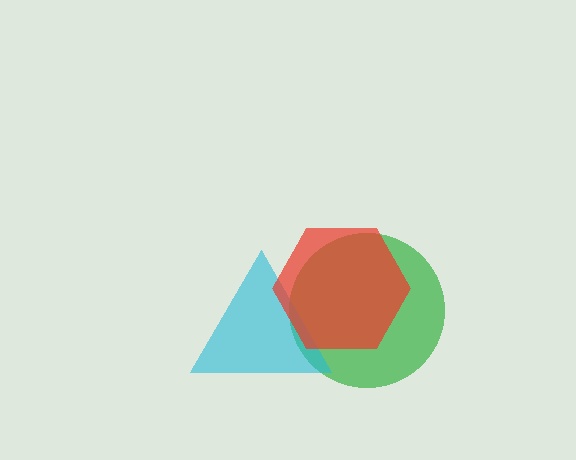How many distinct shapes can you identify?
There are 3 distinct shapes: a green circle, a cyan triangle, a red hexagon.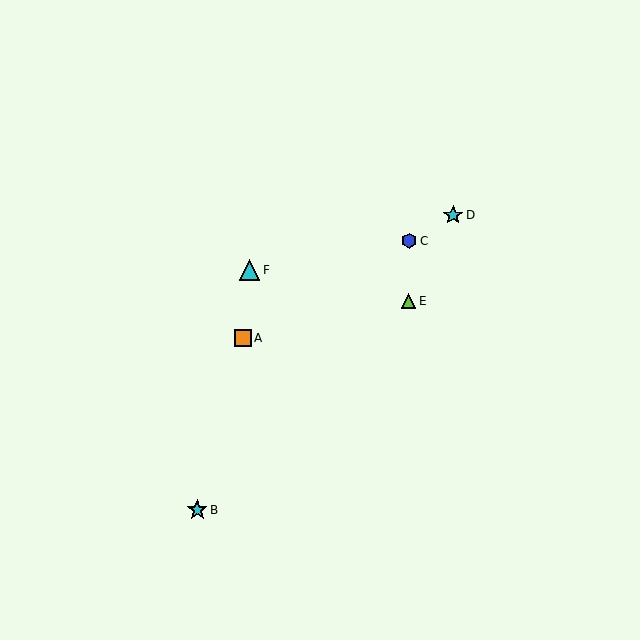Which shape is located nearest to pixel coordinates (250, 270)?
The cyan triangle (labeled F) at (250, 270) is nearest to that location.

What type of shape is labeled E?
Shape E is a lime triangle.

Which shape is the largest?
The cyan triangle (labeled F) is the largest.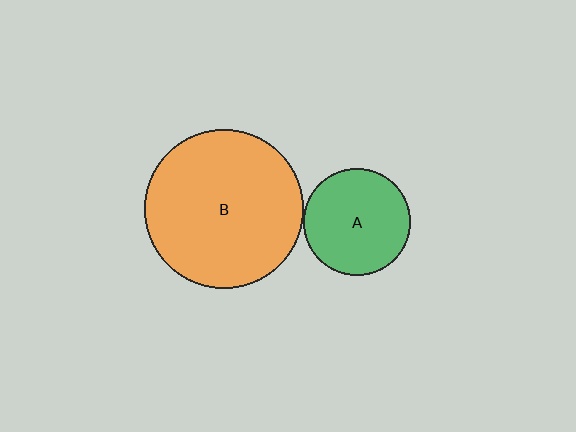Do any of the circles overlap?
No, none of the circles overlap.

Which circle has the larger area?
Circle B (orange).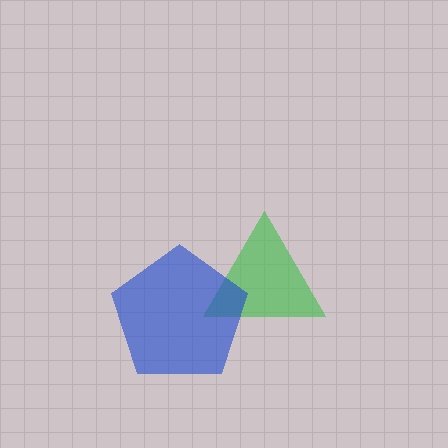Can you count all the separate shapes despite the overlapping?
Yes, there are 2 separate shapes.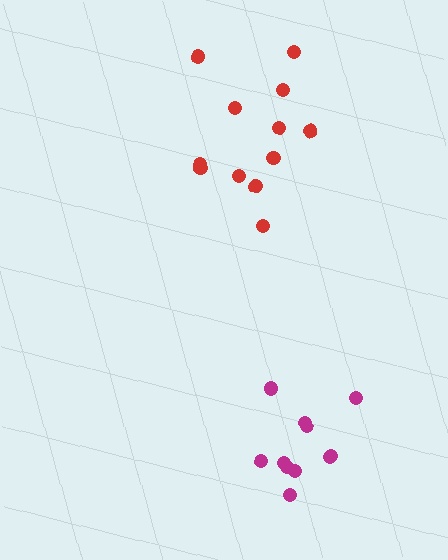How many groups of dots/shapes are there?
There are 2 groups.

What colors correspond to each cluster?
The clusters are colored: magenta, red.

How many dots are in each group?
Group 1: 11 dots, Group 2: 12 dots (23 total).